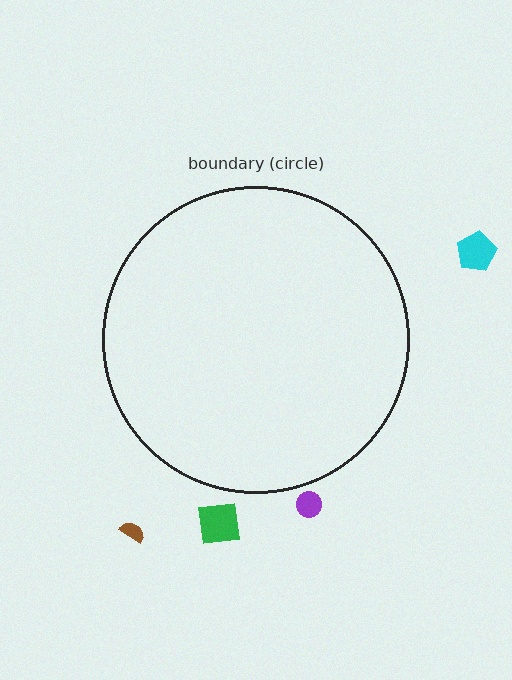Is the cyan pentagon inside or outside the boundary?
Outside.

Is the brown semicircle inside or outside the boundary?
Outside.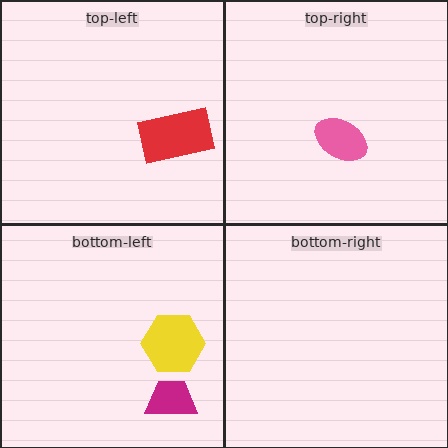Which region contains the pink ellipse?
The top-right region.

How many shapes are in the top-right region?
1.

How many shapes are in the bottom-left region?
2.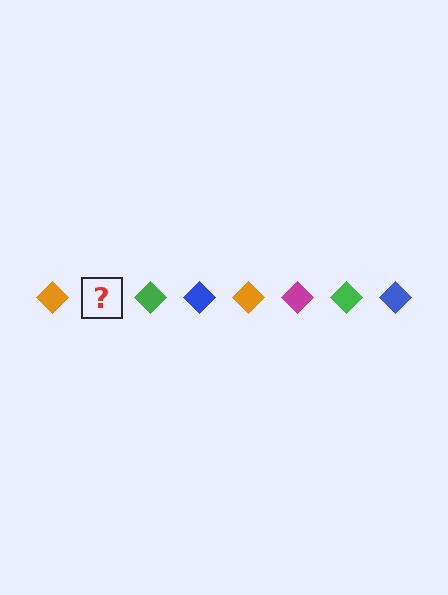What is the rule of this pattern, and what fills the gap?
The rule is that the pattern cycles through orange, magenta, green, blue diamonds. The gap should be filled with a magenta diamond.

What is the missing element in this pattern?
The missing element is a magenta diamond.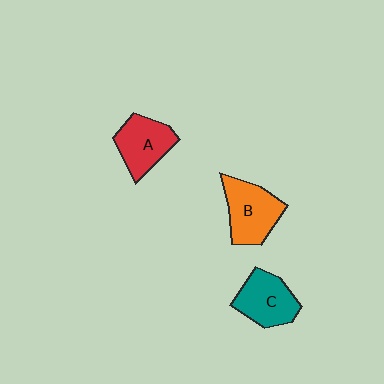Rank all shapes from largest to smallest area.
From largest to smallest: B (orange), C (teal), A (red).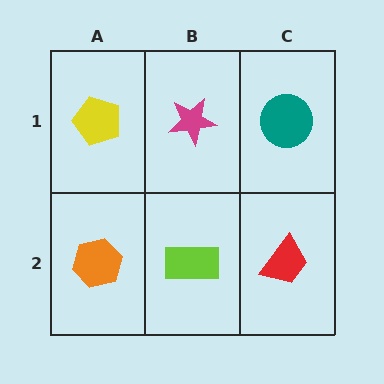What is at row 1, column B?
A magenta star.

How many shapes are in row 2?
3 shapes.